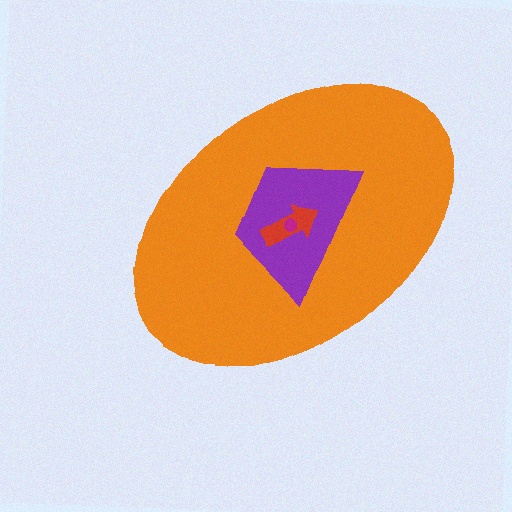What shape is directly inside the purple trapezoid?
The red arrow.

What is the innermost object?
The magenta circle.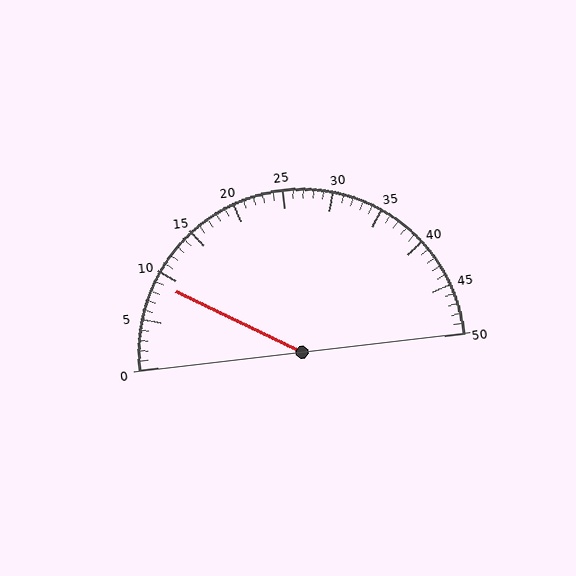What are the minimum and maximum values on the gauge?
The gauge ranges from 0 to 50.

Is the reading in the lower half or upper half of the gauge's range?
The reading is in the lower half of the range (0 to 50).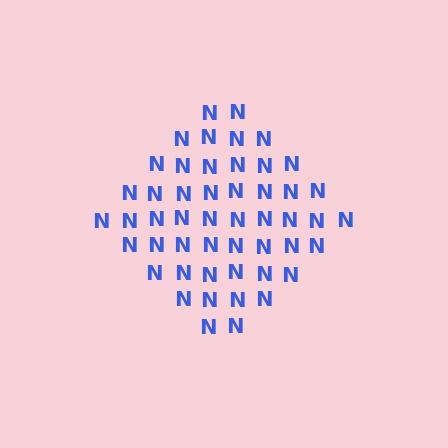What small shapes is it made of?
It is made of small letter N's.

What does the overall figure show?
The overall figure shows a diamond.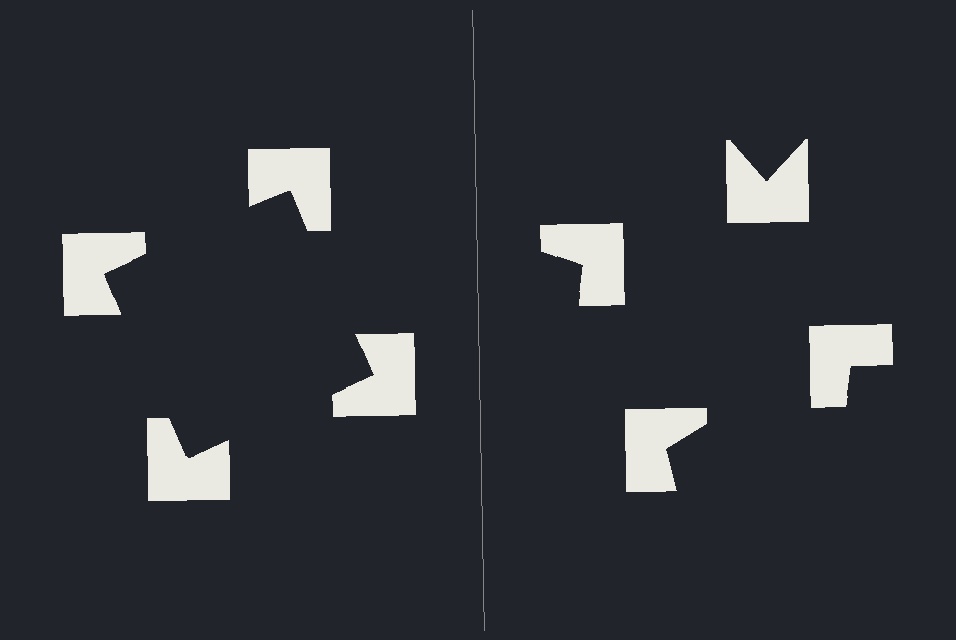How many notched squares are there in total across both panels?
8 — 4 on each side.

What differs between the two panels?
The notched squares are positioned identically on both sides; only the wedge orientations differ. On the left they align to a square; on the right they are misaligned.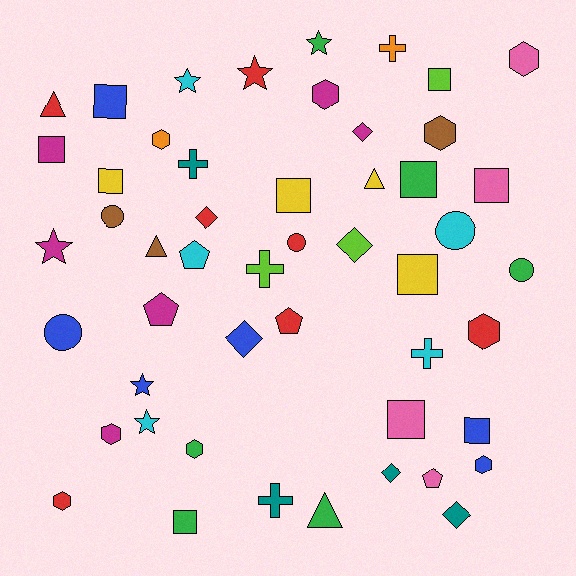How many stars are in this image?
There are 6 stars.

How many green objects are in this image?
There are 6 green objects.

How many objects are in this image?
There are 50 objects.